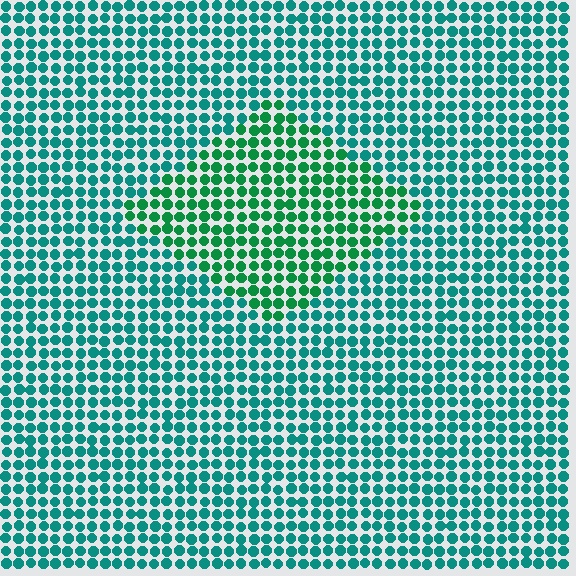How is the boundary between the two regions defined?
The boundary is defined purely by a slight shift in hue (about 30 degrees). Spacing, size, and orientation are identical on both sides.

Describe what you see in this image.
The image is filled with small teal elements in a uniform arrangement. A diamond-shaped region is visible where the elements are tinted to a slightly different hue, forming a subtle color boundary.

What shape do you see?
I see a diamond.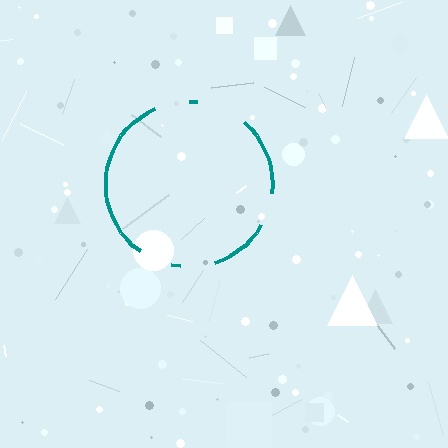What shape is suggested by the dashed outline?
The dashed outline suggests a circle.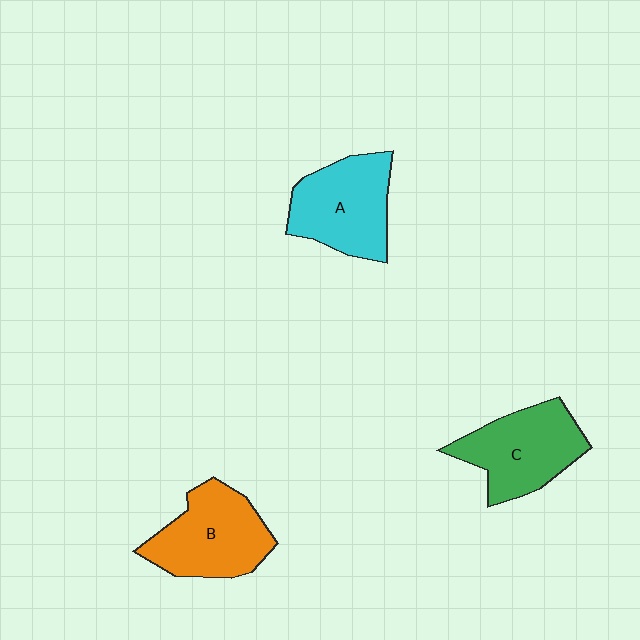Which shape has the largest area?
Shape B (orange).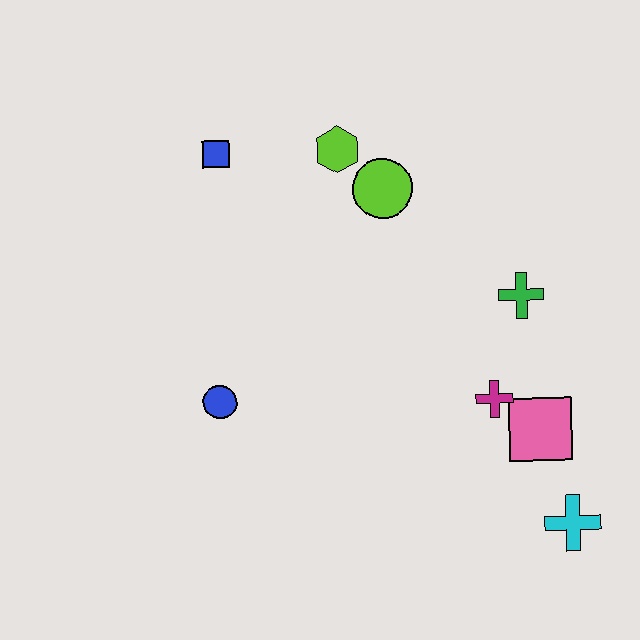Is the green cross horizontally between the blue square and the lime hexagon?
No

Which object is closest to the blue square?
The lime hexagon is closest to the blue square.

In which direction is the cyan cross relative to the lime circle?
The cyan cross is below the lime circle.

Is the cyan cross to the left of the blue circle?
No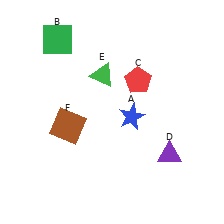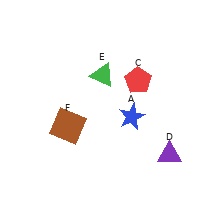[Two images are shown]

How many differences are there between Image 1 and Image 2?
There is 1 difference between the two images.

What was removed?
The green square (B) was removed in Image 2.